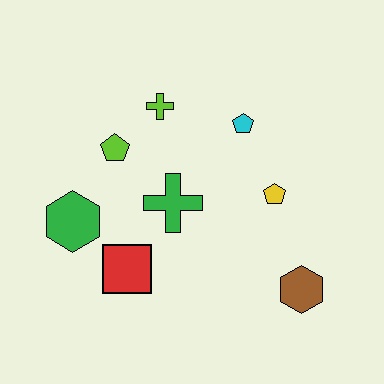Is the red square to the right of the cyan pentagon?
No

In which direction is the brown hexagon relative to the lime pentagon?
The brown hexagon is to the right of the lime pentagon.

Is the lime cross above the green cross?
Yes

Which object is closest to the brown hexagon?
The yellow pentagon is closest to the brown hexagon.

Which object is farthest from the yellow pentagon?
The green hexagon is farthest from the yellow pentagon.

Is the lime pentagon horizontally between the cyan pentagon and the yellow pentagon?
No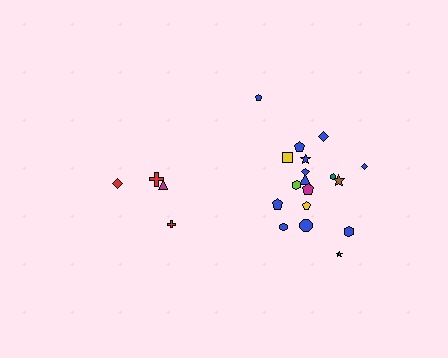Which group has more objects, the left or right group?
The right group.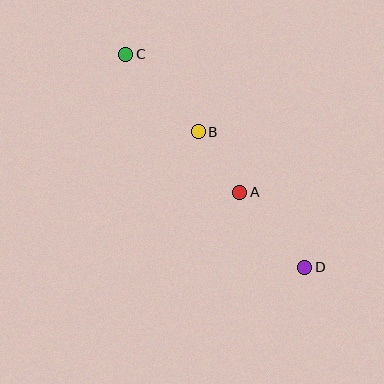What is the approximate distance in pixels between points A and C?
The distance between A and C is approximately 179 pixels.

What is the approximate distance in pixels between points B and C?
The distance between B and C is approximately 106 pixels.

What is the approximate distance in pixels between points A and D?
The distance between A and D is approximately 99 pixels.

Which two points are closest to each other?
Points A and B are closest to each other.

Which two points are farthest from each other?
Points C and D are farthest from each other.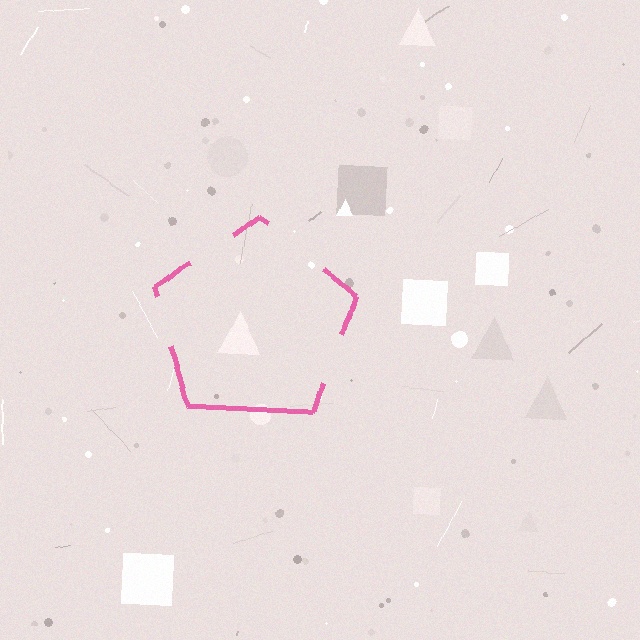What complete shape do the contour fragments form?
The contour fragments form a pentagon.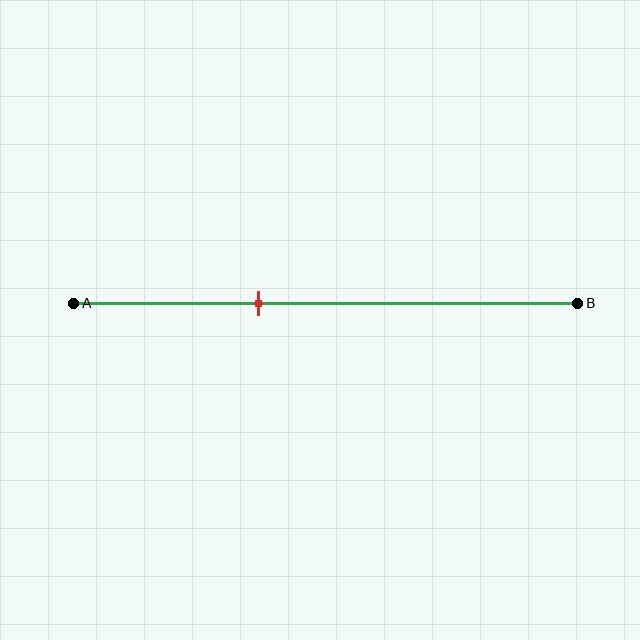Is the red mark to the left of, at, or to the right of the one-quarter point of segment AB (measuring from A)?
The red mark is to the right of the one-quarter point of segment AB.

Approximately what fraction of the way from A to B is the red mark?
The red mark is approximately 35% of the way from A to B.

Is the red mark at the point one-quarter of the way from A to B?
No, the mark is at about 35% from A, not at the 25% one-quarter point.